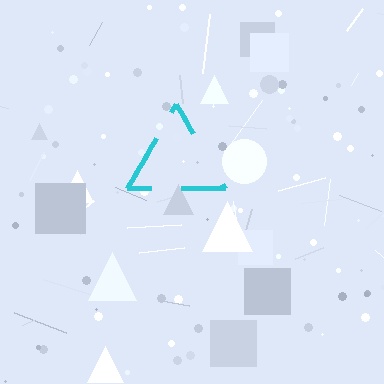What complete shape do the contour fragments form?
The contour fragments form a triangle.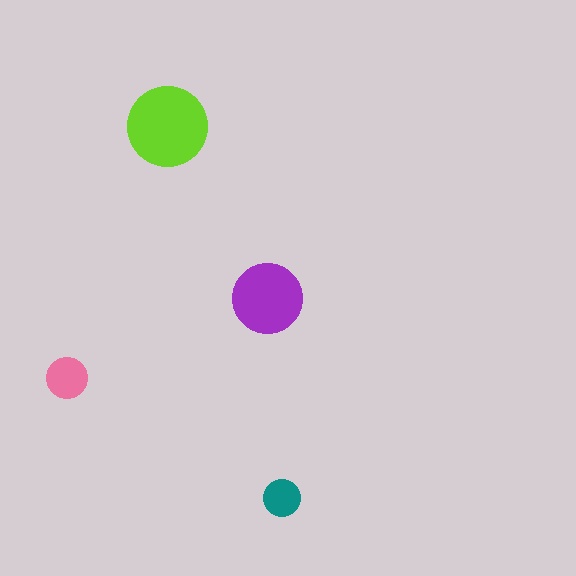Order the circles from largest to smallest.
the lime one, the purple one, the pink one, the teal one.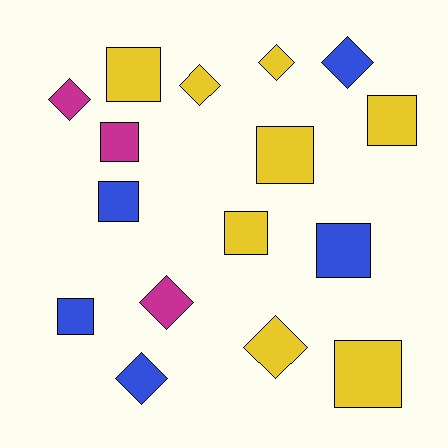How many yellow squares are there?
There are 5 yellow squares.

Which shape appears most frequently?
Square, with 9 objects.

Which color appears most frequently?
Yellow, with 8 objects.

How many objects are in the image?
There are 16 objects.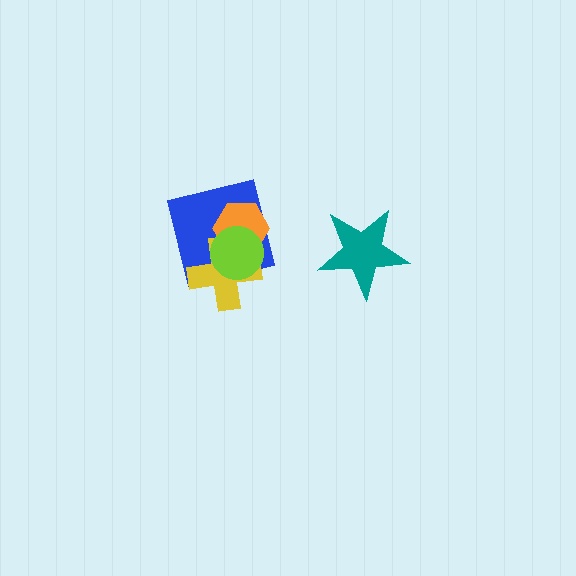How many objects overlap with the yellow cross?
3 objects overlap with the yellow cross.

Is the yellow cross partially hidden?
Yes, it is partially covered by another shape.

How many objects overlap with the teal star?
0 objects overlap with the teal star.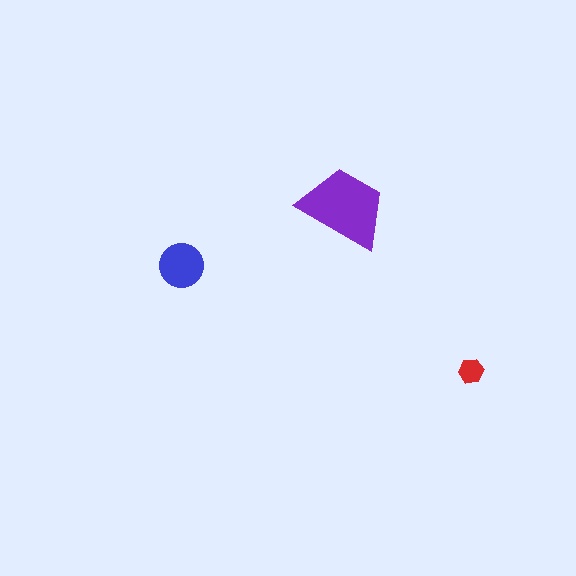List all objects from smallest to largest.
The red hexagon, the blue circle, the purple trapezoid.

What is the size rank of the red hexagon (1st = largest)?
3rd.